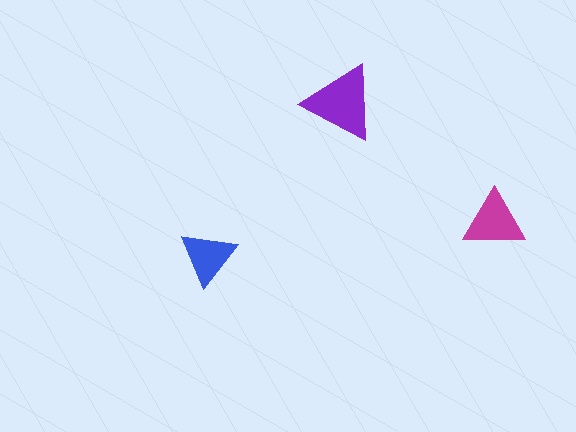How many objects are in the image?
There are 3 objects in the image.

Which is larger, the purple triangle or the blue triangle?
The purple one.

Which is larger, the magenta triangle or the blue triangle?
The magenta one.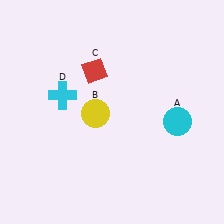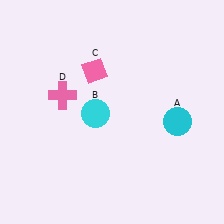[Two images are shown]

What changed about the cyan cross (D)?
In Image 1, D is cyan. In Image 2, it changed to pink.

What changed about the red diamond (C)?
In Image 1, C is red. In Image 2, it changed to pink.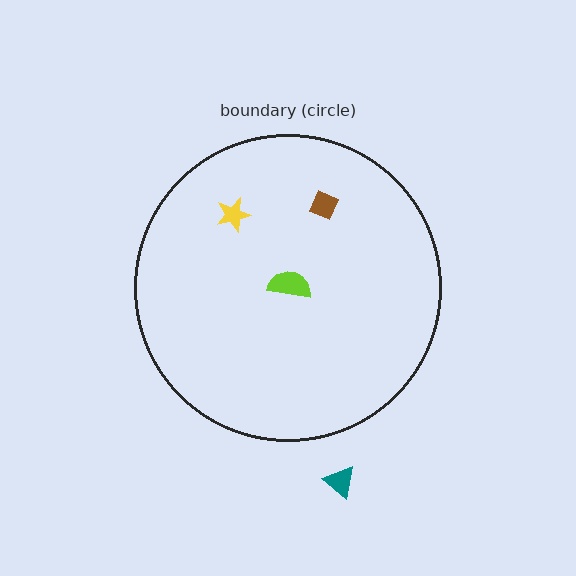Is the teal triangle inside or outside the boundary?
Outside.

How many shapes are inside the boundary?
3 inside, 1 outside.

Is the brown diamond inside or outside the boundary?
Inside.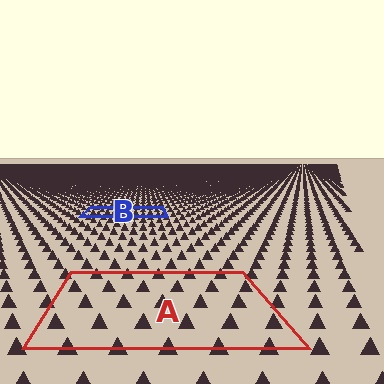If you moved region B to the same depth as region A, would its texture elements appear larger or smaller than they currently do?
They would appear larger. At a closer depth, the same texture elements are projected at a bigger on-screen size.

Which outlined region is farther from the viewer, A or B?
Region B is farther from the viewer — the texture elements inside it appear smaller and more densely packed.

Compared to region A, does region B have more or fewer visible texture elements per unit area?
Region B has more texture elements per unit area — they are packed more densely because it is farther away.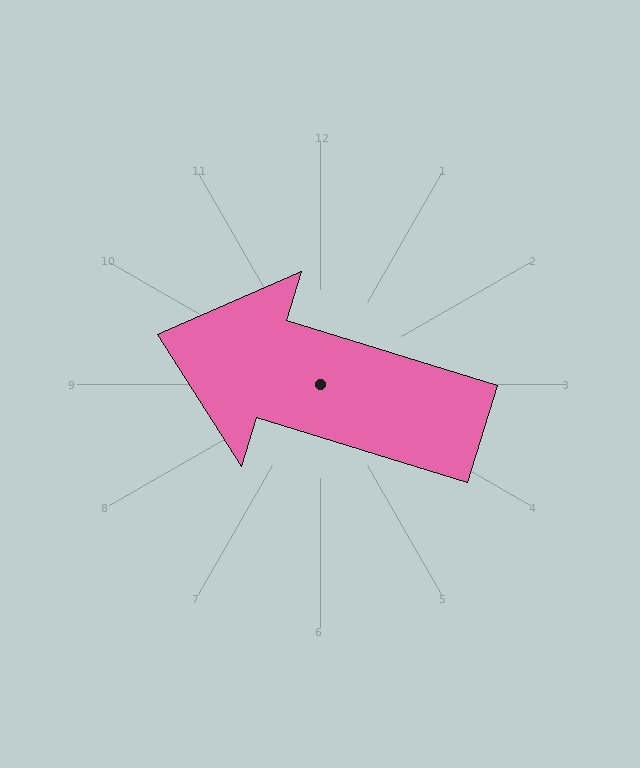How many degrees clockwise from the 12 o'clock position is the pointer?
Approximately 287 degrees.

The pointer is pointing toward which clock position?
Roughly 10 o'clock.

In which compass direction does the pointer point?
West.